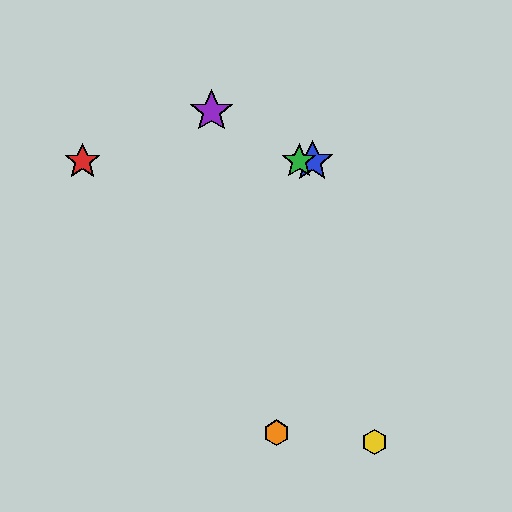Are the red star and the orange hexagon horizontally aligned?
No, the red star is at y≈161 and the orange hexagon is at y≈433.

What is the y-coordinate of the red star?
The red star is at y≈161.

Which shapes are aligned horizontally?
The red star, the blue star, the green star are aligned horizontally.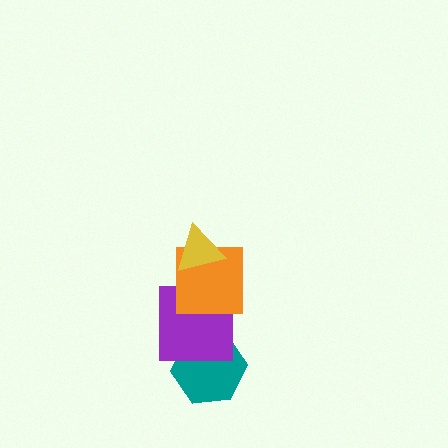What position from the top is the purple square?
The purple square is 3rd from the top.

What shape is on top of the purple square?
The orange square is on top of the purple square.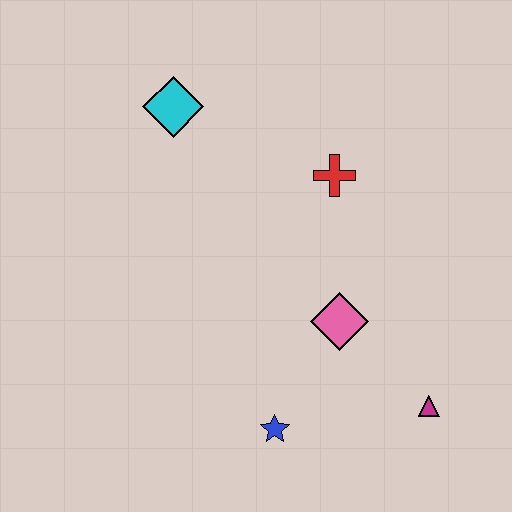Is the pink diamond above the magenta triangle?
Yes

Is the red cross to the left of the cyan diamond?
No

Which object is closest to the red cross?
The pink diamond is closest to the red cross.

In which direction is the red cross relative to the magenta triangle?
The red cross is above the magenta triangle.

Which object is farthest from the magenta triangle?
The cyan diamond is farthest from the magenta triangle.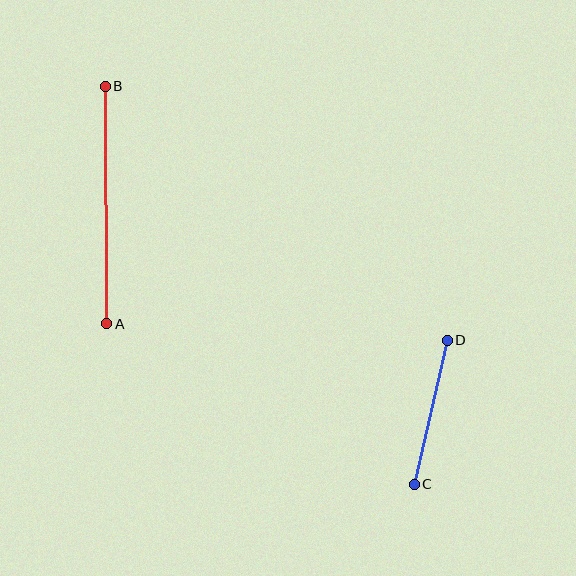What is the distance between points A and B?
The distance is approximately 237 pixels.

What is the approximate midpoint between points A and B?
The midpoint is at approximately (106, 205) pixels.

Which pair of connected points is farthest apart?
Points A and B are farthest apart.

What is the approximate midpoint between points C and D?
The midpoint is at approximately (431, 412) pixels.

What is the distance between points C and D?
The distance is approximately 147 pixels.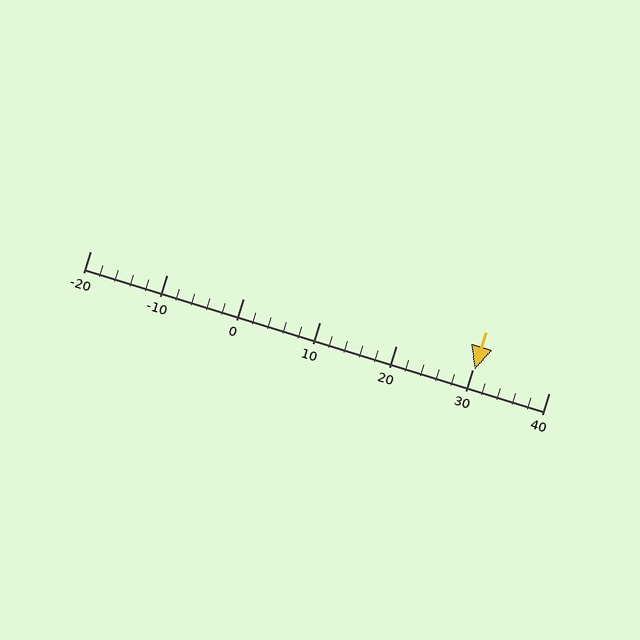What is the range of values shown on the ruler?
The ruler shows values from -20 to 40.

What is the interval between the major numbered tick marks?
The major tick marks are spaced 10 units apart.